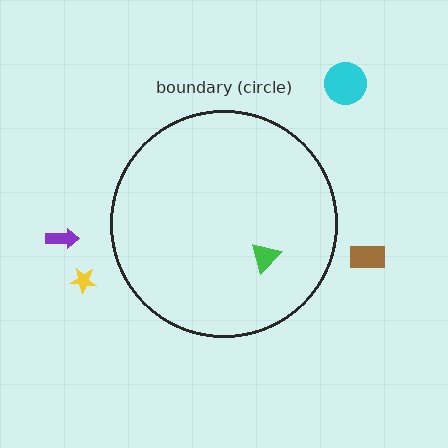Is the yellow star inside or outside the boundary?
Outside.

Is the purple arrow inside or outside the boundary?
Outside.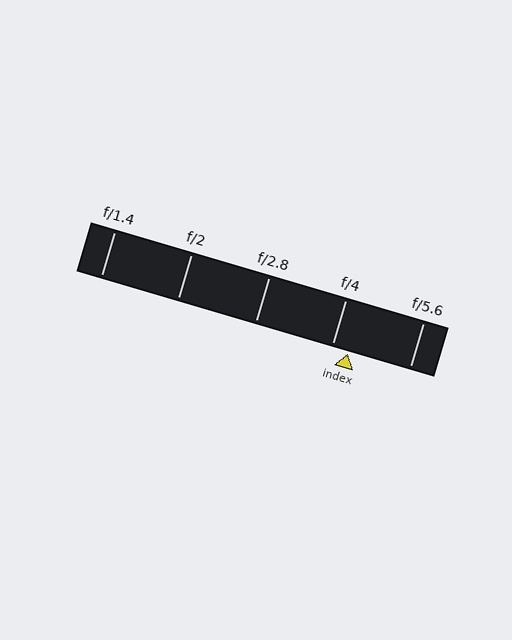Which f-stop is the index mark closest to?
The index mark is closest to f/4.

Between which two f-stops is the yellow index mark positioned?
The index mark is between f/4 and f/5.6.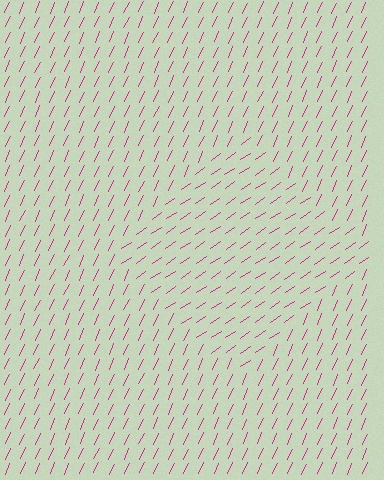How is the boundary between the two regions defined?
The boundary is defined purely by a change in line orientation (approximately 31 degrees difference). All lines are the same color and thickness.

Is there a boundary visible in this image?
Yes, there is a texture boundary formed by a change in line orientation.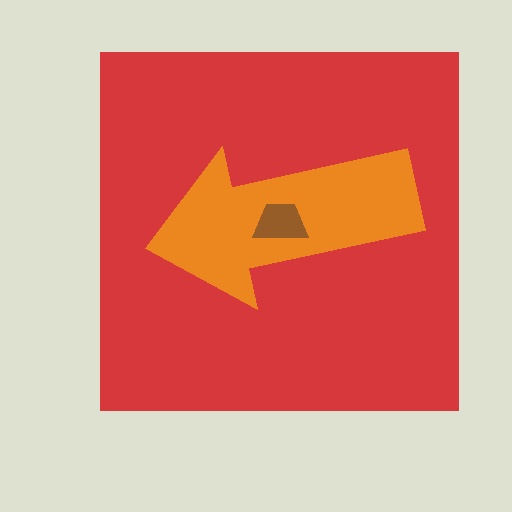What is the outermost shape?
The red square.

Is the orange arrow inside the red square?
Yes.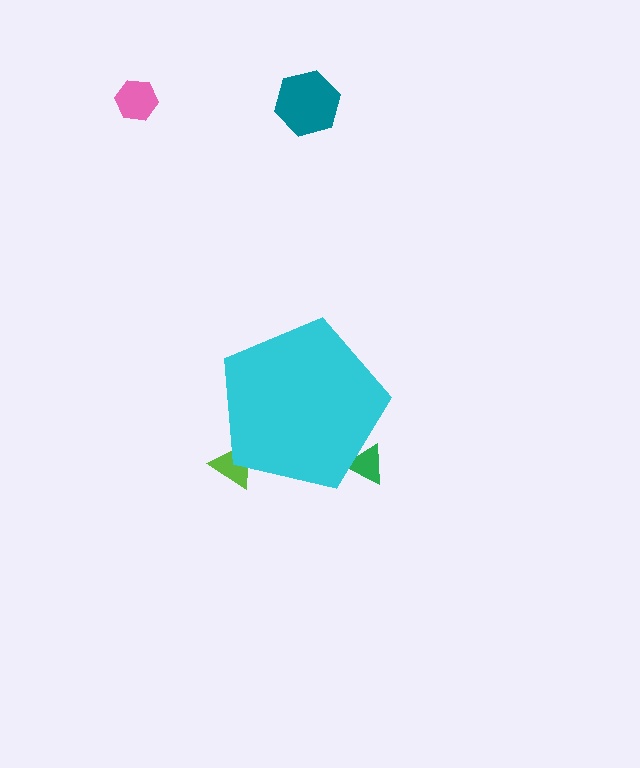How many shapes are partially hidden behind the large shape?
2 shapes are partially hidden.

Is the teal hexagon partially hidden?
No, the teal hexagon is fully visible.